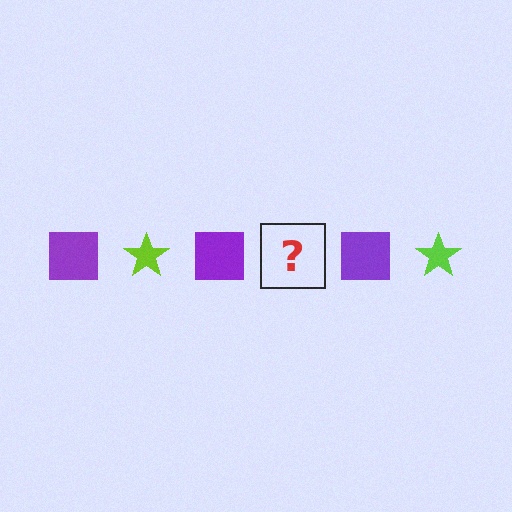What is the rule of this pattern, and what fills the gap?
The rule is that the pattern alternates between purple square and lime star. The gap should be filled with a lime star.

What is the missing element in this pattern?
The missing element is a lime star.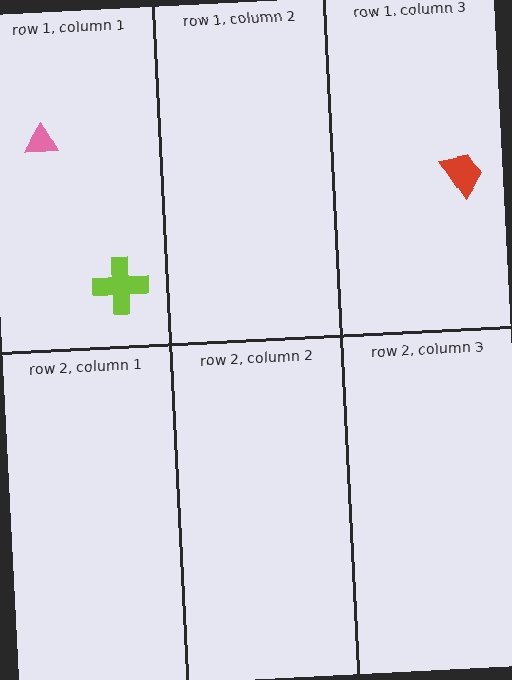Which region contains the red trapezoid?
The row 1, column 3 region.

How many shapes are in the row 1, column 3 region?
1.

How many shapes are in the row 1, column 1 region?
2.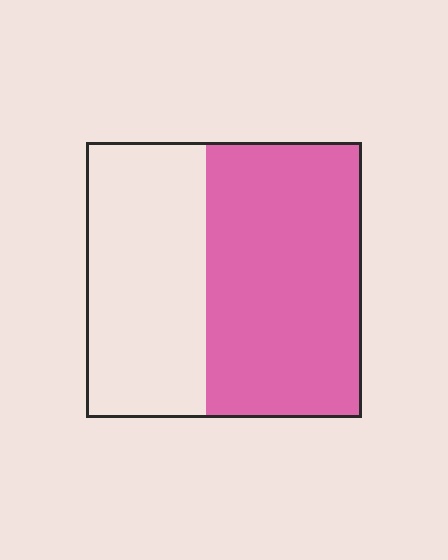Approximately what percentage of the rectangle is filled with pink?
Approximately 55%.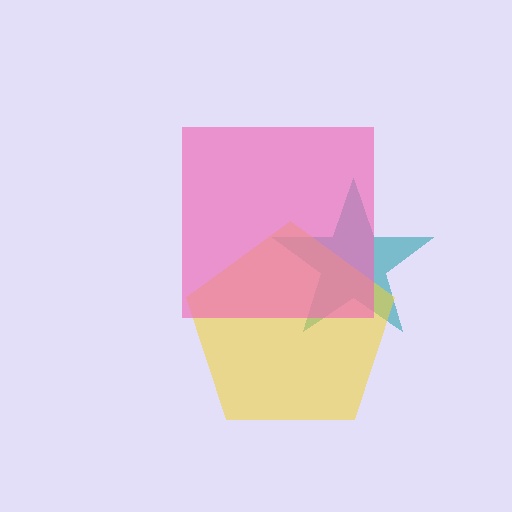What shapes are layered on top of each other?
The layered shapes are: a teal star, a yellow pentagon, a pink square.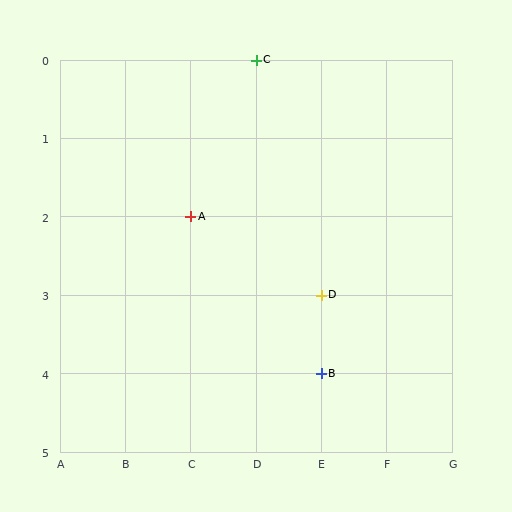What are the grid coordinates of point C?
Point C is at grid coordinates (D, 0).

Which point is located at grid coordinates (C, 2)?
Point A is at (C, 2).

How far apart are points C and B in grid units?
Points C and B are 1 column and 4 rows apart (about 4.1 grid units diagonally).